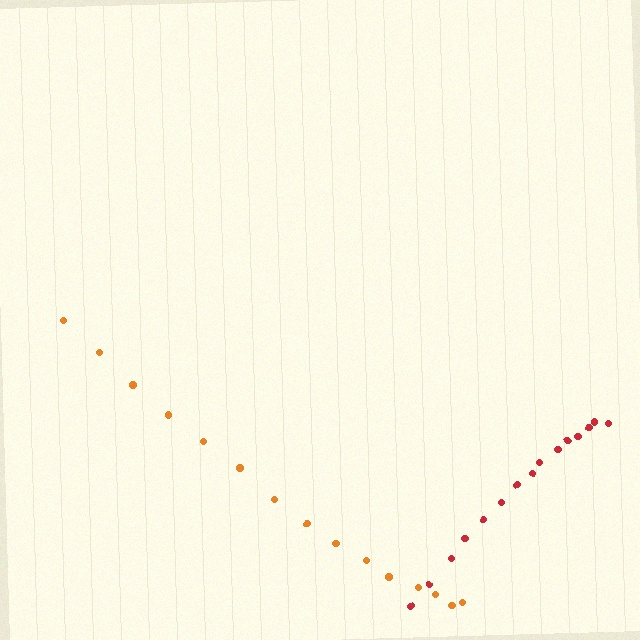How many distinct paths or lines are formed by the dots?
There are 2 distinct paths.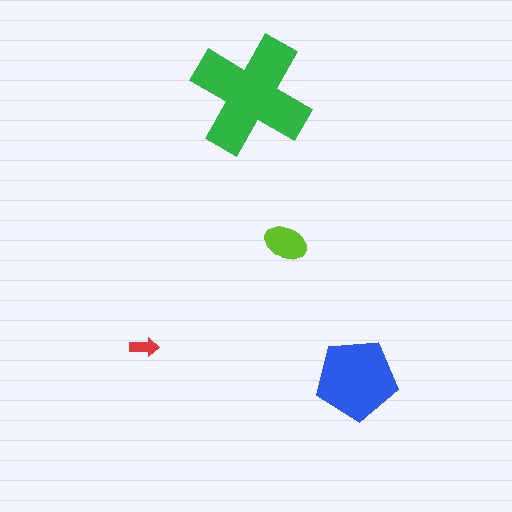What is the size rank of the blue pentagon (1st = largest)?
2nd.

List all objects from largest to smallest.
The green cross, the blue pentagon, the lime ellipse, the red arrow.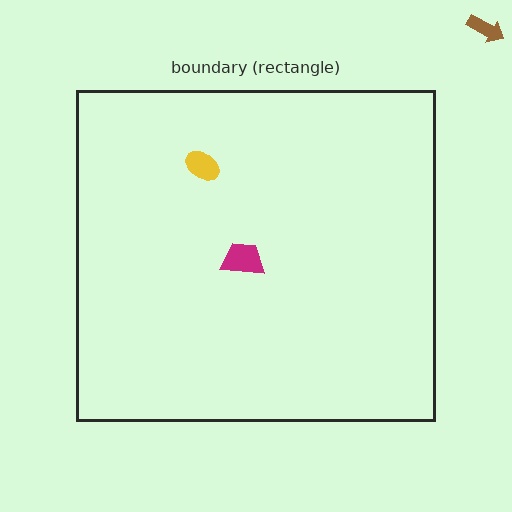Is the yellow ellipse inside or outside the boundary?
Inside.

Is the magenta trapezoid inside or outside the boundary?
Inside.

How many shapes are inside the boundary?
2 inside, 1 outside.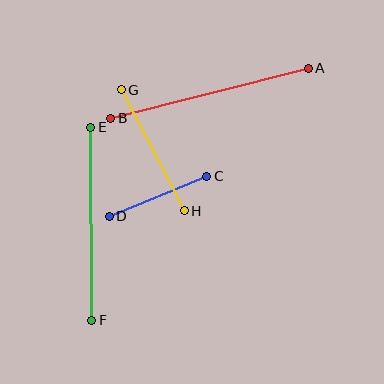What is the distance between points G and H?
The distance is approximately 136 pixels.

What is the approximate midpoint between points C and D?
The midpoint is at approximately (158, 196) pixels.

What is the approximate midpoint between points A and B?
The midpoint is at approximately (210, 93) pixels.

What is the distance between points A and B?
The distance is approximately 204 pixels.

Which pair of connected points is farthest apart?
Points A and B are farthest apart.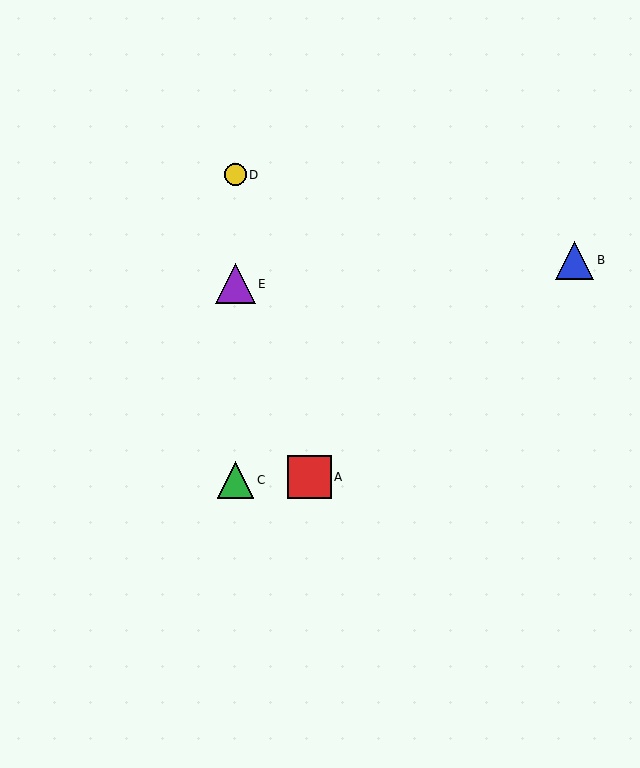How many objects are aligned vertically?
3 objects (C, D, E) are aligned vertically.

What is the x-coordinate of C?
Object C is at x≈235.